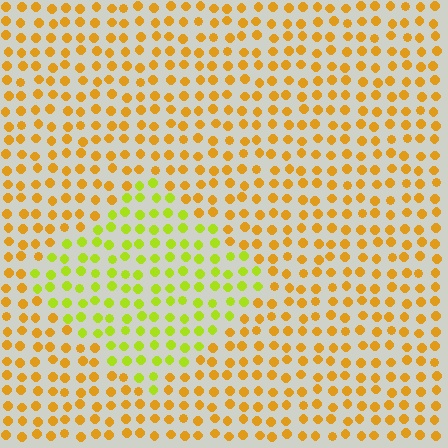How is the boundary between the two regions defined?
The boundary is defined purely by a slight shift in hue (about 39 degrees). Spacing, size, and orientation are identical on both sides.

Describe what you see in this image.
The image is filled with small orange elements in a uniform arrangement. A diamond-shaped region is visible where the elements are tinted to a slightly different hue, forming a subtle color boundary.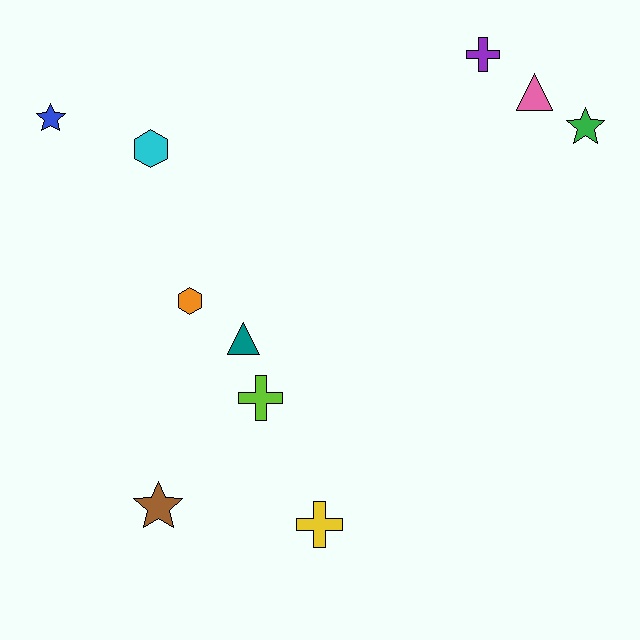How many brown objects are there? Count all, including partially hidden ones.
There is 1 brown object.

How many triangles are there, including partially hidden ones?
There are 2 triangles.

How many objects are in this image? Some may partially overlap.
There are 10 objects.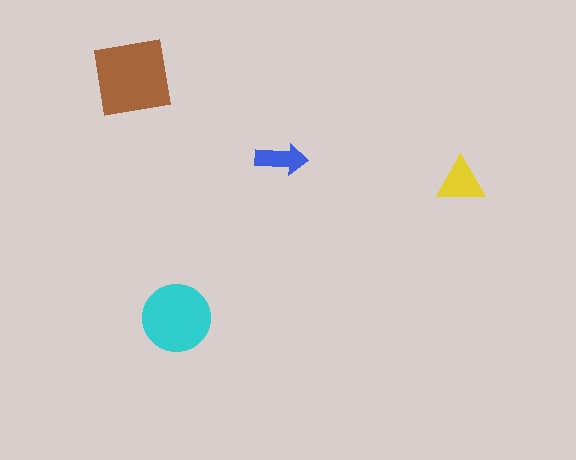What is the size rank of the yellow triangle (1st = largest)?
3rd.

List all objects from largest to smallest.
The brown square, the cyan circle, the yellow triangle, the blue arrow.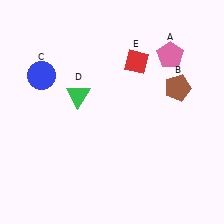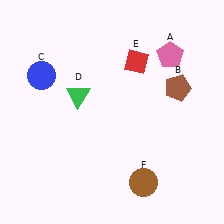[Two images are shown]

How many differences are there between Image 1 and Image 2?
There is 1 difference between the two images.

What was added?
A brown circle (F) was added in Image 2.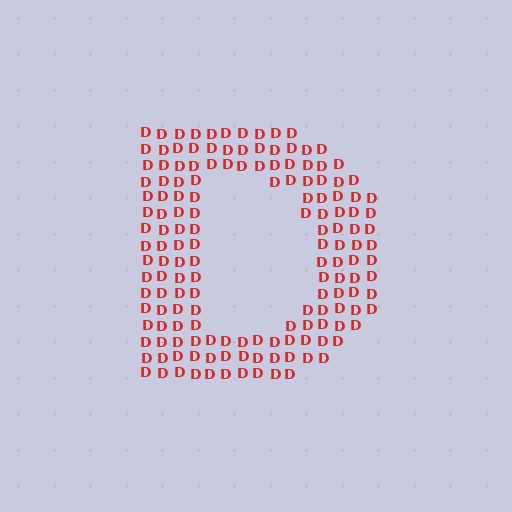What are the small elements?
The small elements are letter D's.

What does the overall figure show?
The overall figure shows the letter D.